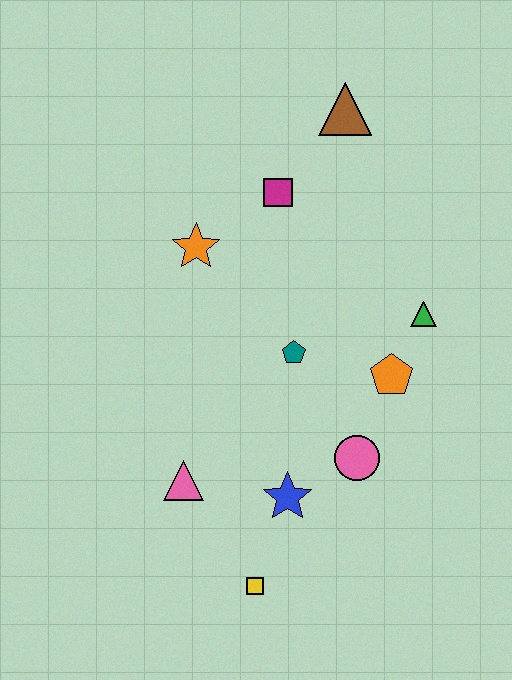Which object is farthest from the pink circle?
The brown triangle is farthest from the pink circle.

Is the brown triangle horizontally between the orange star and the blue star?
No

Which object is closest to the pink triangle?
The blue star is closest to the pink triangle.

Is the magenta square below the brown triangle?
Yes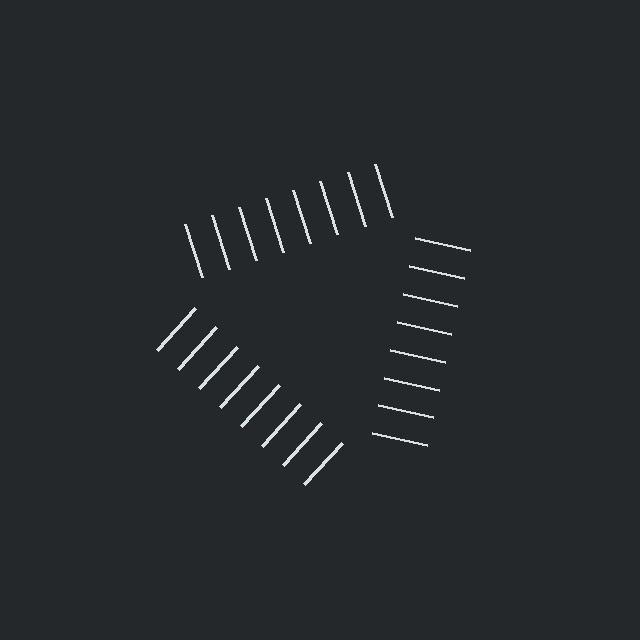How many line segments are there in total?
24 — 8 along each of the 3 edges.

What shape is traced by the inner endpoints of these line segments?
An illusory triangle — the line segments terminate on its edges but no continuous stroke is drawn.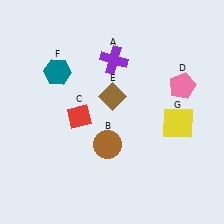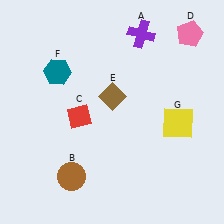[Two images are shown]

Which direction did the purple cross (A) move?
The purple cross (A) moved right.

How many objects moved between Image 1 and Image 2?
3 objects moved between the two images.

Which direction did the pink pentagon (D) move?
The pink pentagon (D) moved up.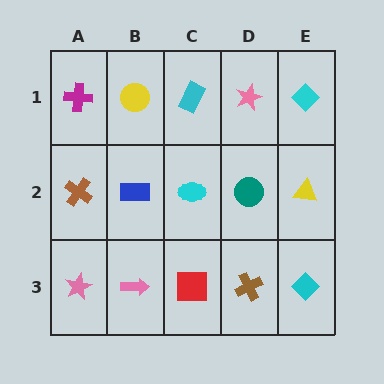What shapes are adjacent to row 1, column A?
A brown cross (row 2, column A), a yellow circle (row 1, column B).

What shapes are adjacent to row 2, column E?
A cyan diamond (row 1, column E), a cyan diamond (row 3, column E), a teal circle (row 2, column D).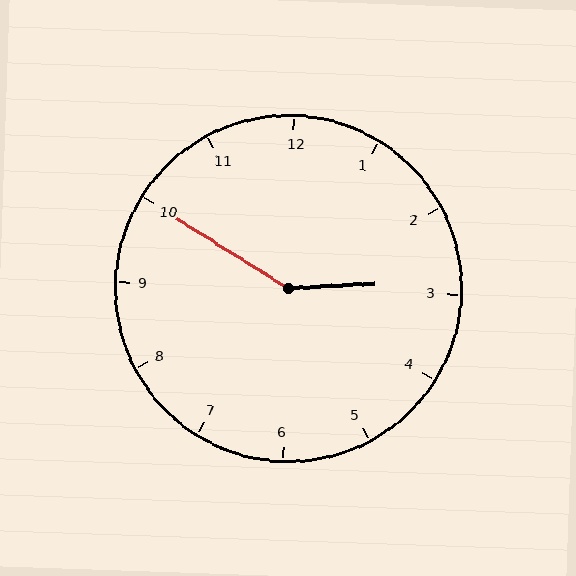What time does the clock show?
2:50.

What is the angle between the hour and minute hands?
Approximately 145 degrees.